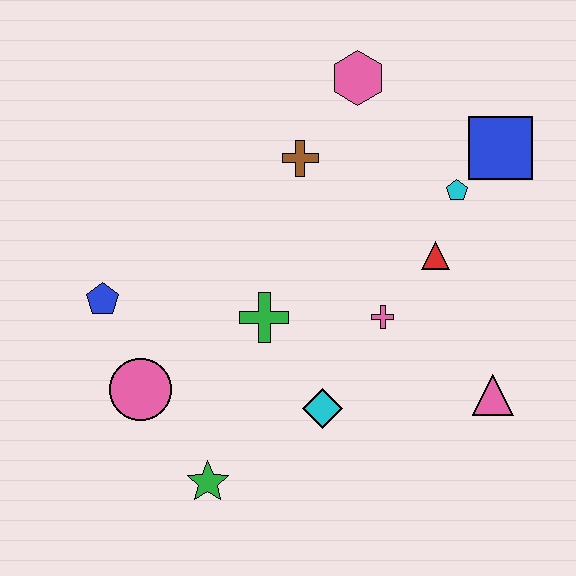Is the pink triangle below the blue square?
Yes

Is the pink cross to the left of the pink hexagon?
No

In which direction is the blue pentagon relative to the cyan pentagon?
The blue pentagon is to the left of the cyan pentagon.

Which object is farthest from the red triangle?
The blue pentagon is farthest from the red triangle.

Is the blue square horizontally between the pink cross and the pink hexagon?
No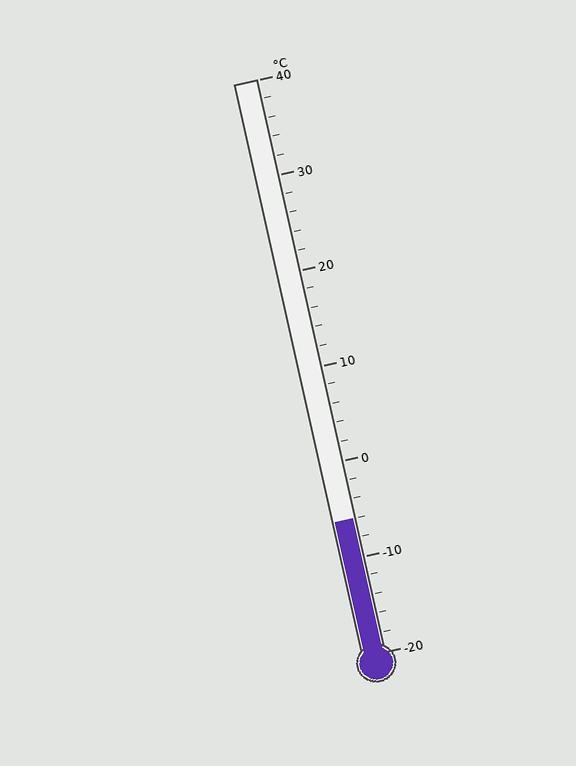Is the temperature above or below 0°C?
The temperature is below 0°C.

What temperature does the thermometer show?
The thermometer shows approximately -6°C.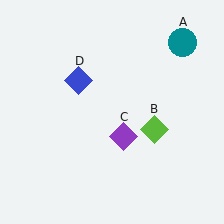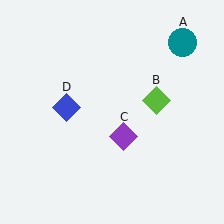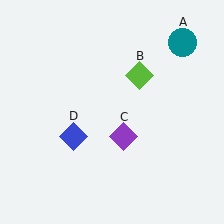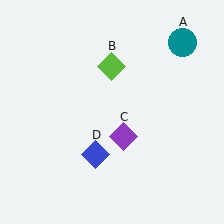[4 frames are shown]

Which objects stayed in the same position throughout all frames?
Teal circle (object A) and purple diamond (object C) remained stationary.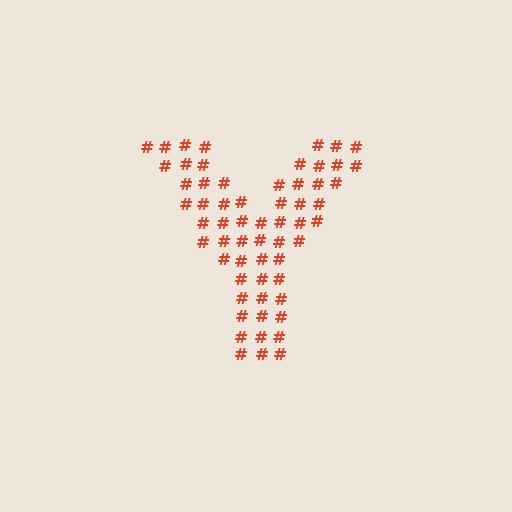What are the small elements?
The small elements are hash symbols.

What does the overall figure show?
The overall figure shows the letter Y.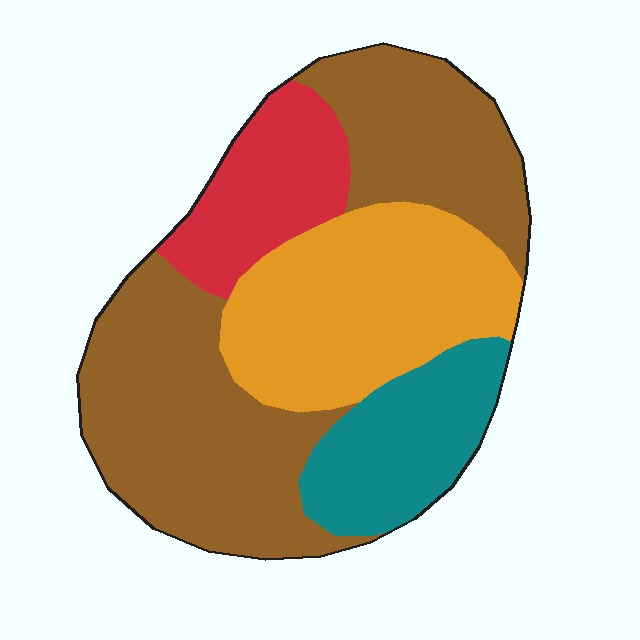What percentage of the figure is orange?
Orange takes up between a sixth and a third of the figure.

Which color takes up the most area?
Brown, at roughly 45%.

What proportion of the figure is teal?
Teal takes up about one sixth (1/6) of the figure.